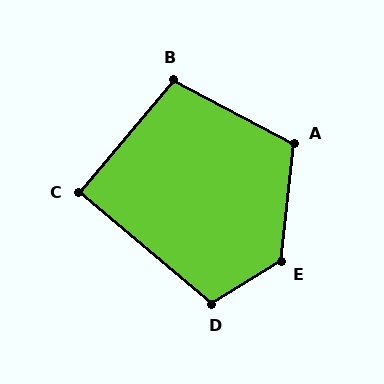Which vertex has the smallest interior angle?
C, at approximately 90 degrees.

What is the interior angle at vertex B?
Approximately 103 degrees (obtuse).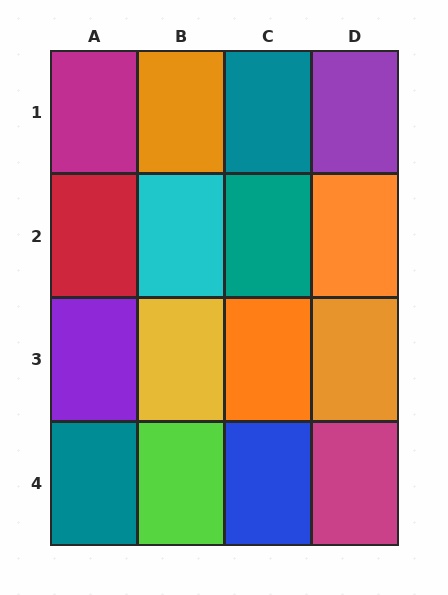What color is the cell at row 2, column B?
Cyan.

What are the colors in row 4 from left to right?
Teal, lime, blue, magenta.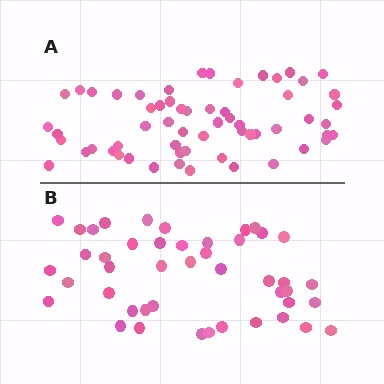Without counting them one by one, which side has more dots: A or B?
Region A (the top region) has more dots.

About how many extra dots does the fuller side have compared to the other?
Region A has approximately 15 more dots than region B.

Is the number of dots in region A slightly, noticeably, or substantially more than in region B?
Region A has noticeably more, but not dramatically so. The ratio is roughly 1.3 to 1.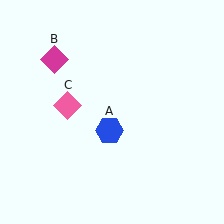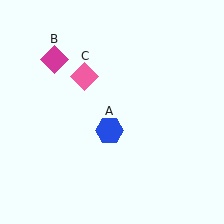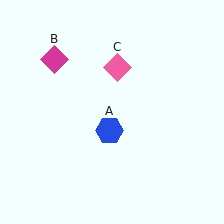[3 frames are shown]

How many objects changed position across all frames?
1 object changed position: pink diamond (object C).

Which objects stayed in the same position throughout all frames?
Blue hexagon (object A) and magenta diamond (object B) remained stationary.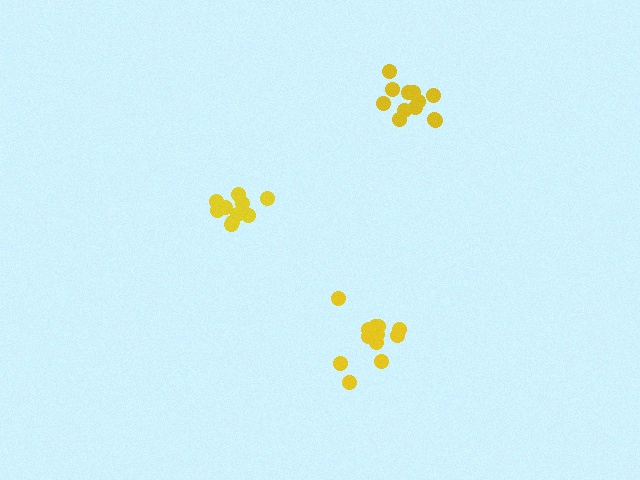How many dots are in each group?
Group 1: 12 dots, Group 2: 10 dots, Group 3: 12 dots (34 total).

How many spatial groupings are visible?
There are 3 spatial groupings.